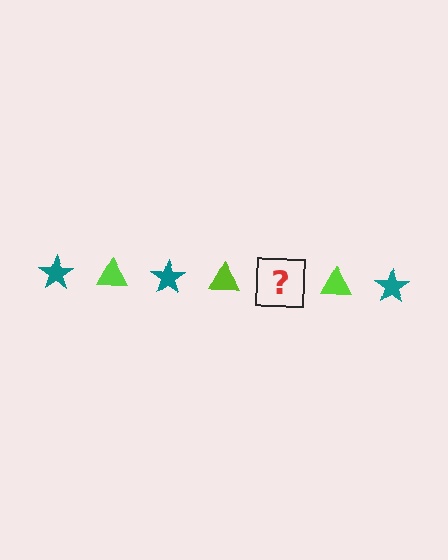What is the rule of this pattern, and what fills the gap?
The rule is that the pattern alternates between teal star and lime triangle. The gap should be filled with a teal star.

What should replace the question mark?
The question mark should be replaced with a teal star.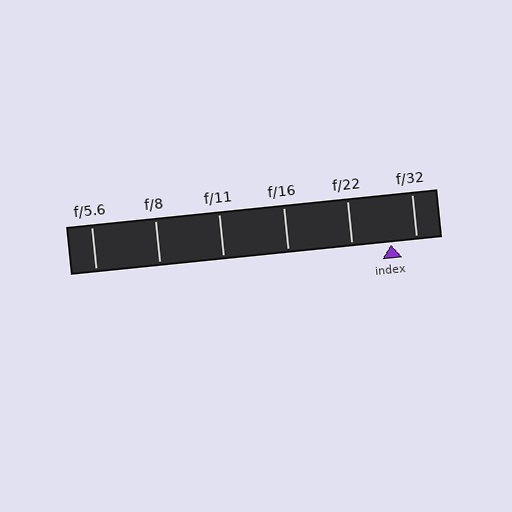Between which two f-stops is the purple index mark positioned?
The index mark is between f/22 and f/32.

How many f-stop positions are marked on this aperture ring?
There are 6 f-stop positions marked.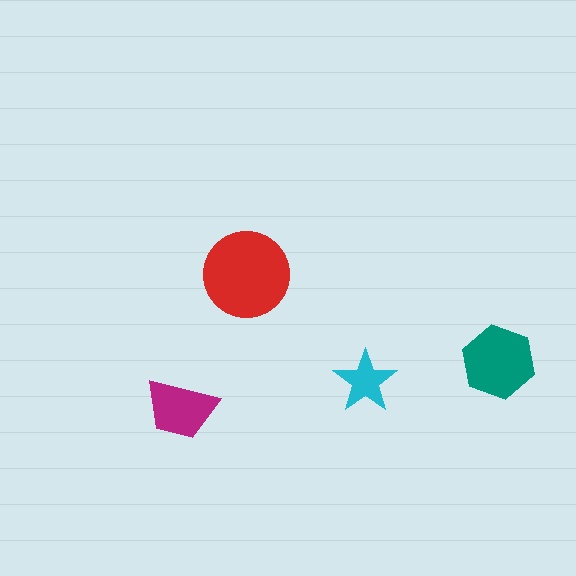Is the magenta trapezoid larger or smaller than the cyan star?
Larger.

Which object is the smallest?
The cyan star.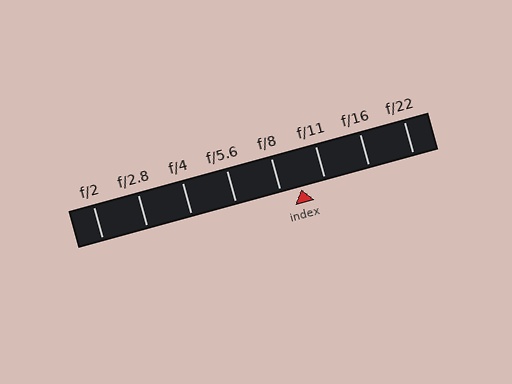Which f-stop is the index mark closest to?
The index mark is closest to f/8.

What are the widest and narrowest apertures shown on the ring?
The widest aperture shown is f/2 and the narrowest is f/22.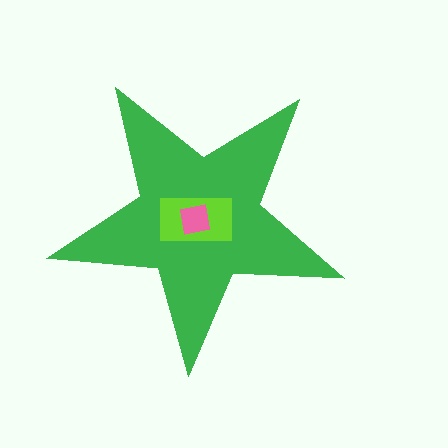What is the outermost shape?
The green star.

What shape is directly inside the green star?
The lime rectangle.